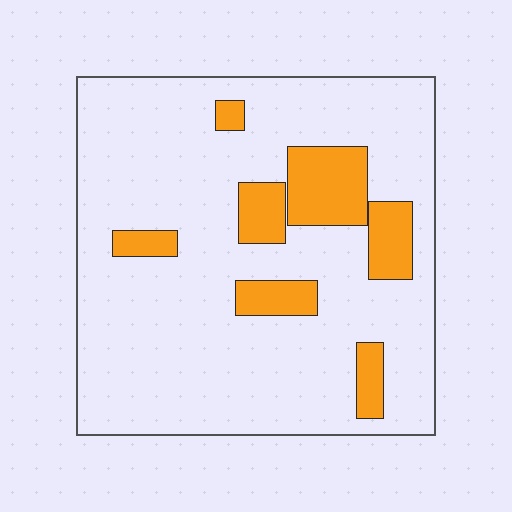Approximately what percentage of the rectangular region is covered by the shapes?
Approximately 15%.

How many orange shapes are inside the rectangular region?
7.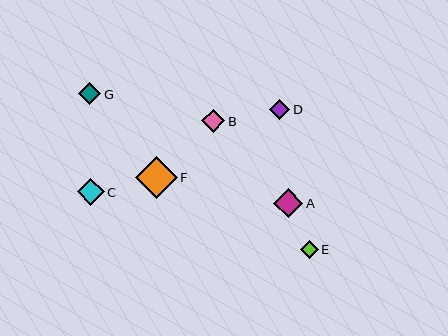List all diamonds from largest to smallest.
From largest to smallest: F, A, C, B, G, D, E.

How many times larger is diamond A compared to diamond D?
Diamond A is approximately 1.4 times the size of diamond D.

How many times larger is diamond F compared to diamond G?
Diamond F is approximately 1.9 times the size of diamond G.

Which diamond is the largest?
Diamond F is the largest with a size of approximately 42 pixels.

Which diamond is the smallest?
Diamond E is the smallest with a size of approximately 18 pixels.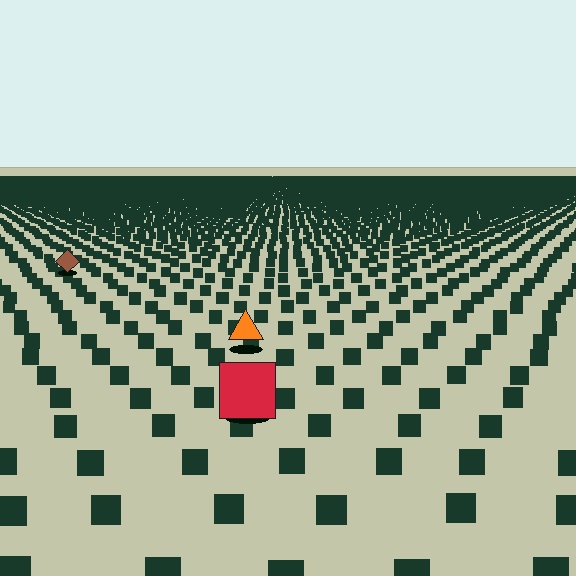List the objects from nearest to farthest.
From nearest to farthest: the red square, the orange triangle, the brown diamond.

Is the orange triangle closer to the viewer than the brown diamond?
Yes. The orange triangle is closer — you can tell from the texture gradient: the ground texture is coarser near it.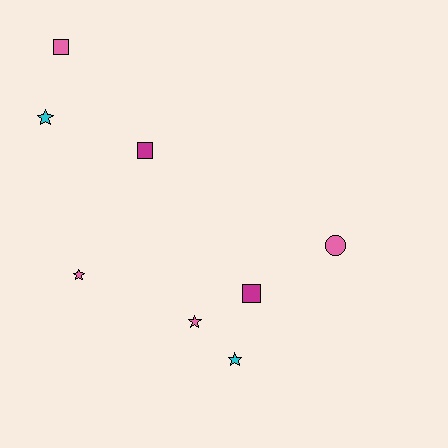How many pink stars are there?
There are 2 pink stars.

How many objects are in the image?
There are 8 objects.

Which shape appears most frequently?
Star, with 4 objects.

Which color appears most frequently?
Pink, with 4 objects.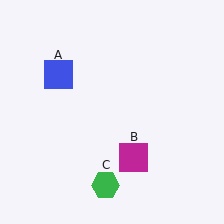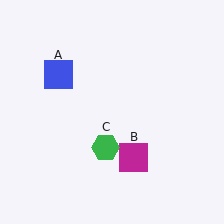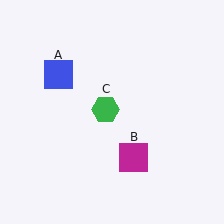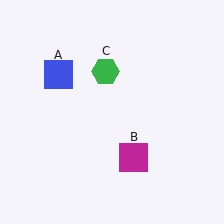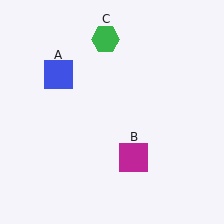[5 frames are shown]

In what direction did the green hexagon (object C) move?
The green hexagon (object C) moved up.